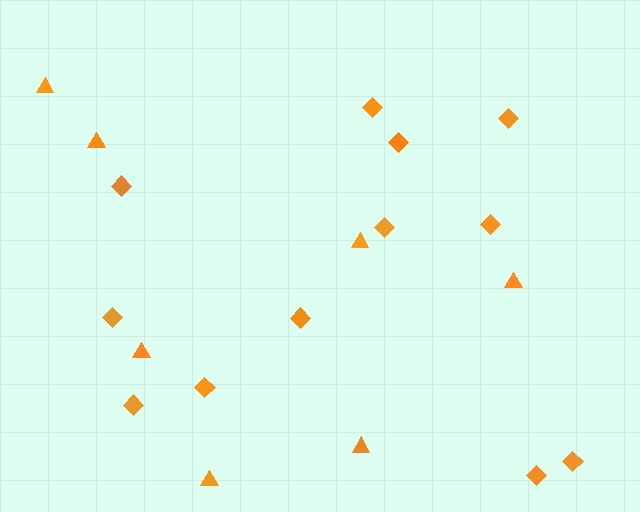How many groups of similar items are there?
There are 2 groups: one group of triangles (7) and one group of diamonds (12).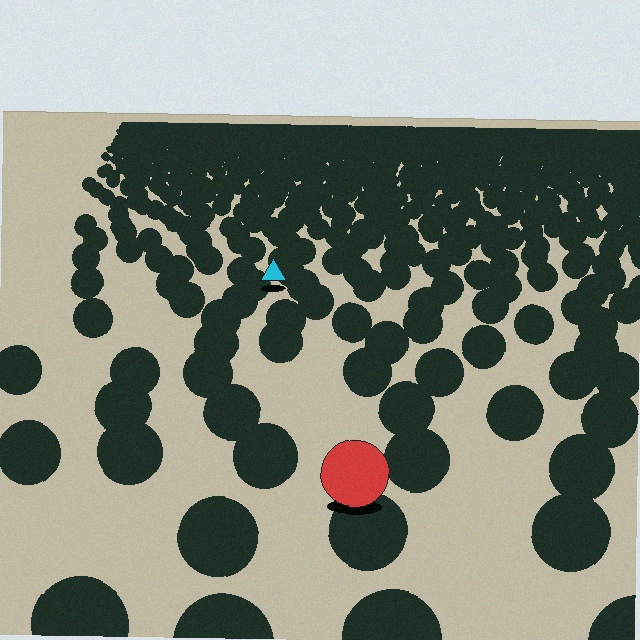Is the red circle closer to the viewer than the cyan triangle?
Yes. The red circle is closer — you can tell from the texture gradient: the ground texture is coarser near it.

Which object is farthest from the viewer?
The cyan triangle is farthest from the viewer. It appears smaller and the ground texture around it is denser.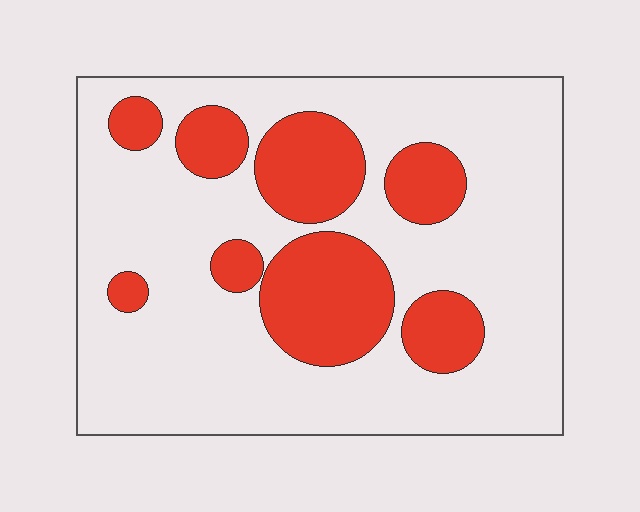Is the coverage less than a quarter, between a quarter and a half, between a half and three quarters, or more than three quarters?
Between a quarter and a half.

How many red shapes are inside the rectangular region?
8.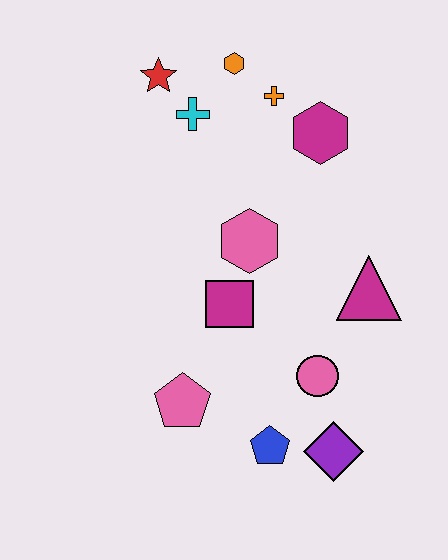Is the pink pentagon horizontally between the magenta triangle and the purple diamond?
No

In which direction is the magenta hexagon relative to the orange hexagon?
The magenta hexagon is to the right of the orange hexagon.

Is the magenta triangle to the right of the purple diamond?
Yes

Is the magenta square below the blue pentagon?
No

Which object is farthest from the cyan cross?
The purple diamond is farthest from the cyan cross.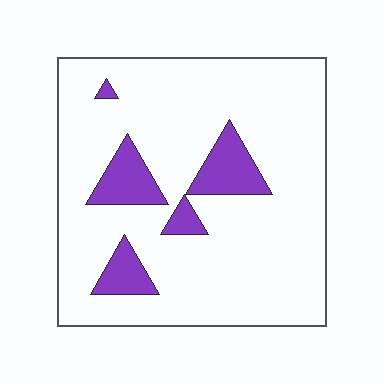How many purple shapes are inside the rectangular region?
5.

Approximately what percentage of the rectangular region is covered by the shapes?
Approximately 15%.